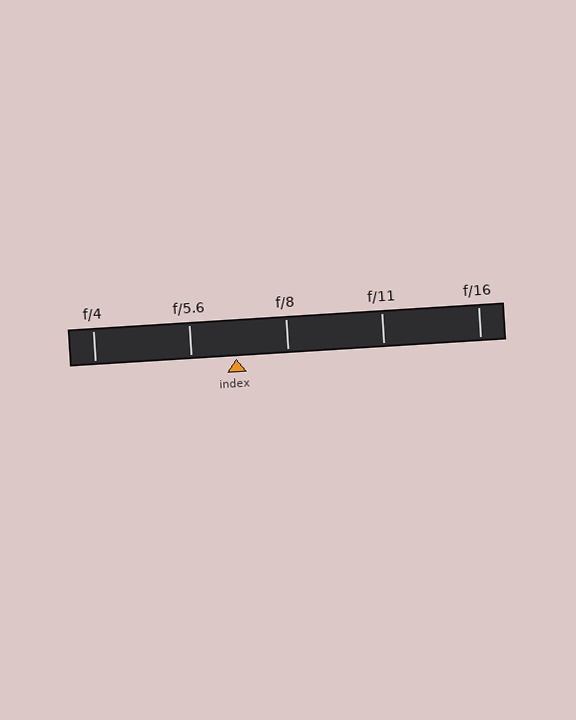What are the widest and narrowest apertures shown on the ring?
The widest aperture shown is f/4 and the narrowest is f/16.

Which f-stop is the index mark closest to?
The index mark is closest to f/5.6.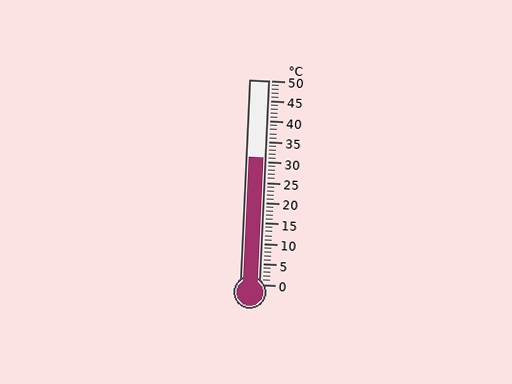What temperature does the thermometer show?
The thermometer shows approximately 31°C.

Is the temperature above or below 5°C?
The temperature is above 5°C.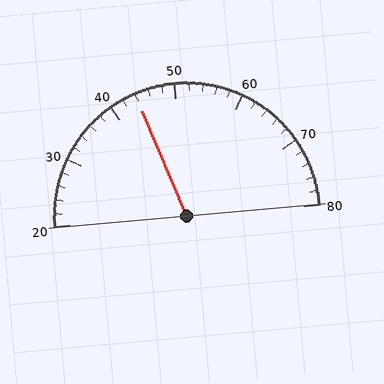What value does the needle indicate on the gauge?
The needle indicates approximately 44.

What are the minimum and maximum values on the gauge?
The gauge ranges from 20 to 80.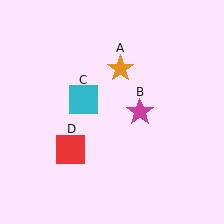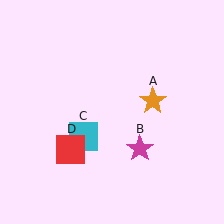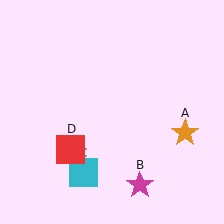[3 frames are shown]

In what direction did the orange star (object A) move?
The orange star (object A) moved down and to the right.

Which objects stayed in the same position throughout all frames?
Red square (object D) remained stationary.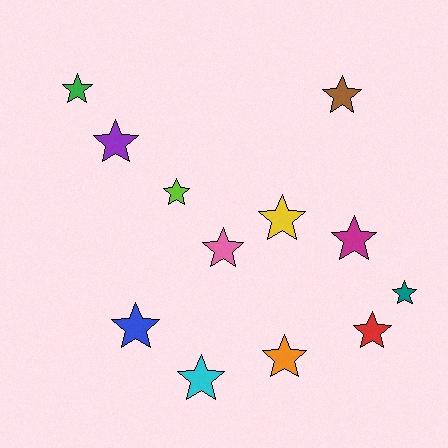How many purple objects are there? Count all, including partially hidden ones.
There is 1 purple object.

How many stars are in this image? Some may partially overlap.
There are 12 stars.